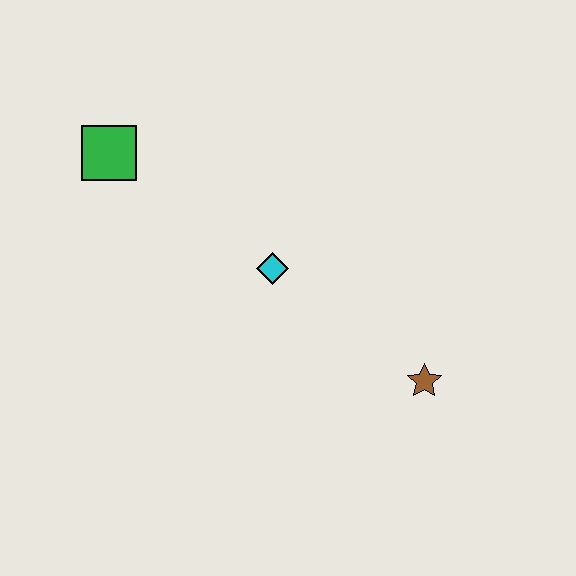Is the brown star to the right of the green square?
Yes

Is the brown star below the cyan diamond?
Yes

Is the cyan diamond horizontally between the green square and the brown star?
Yes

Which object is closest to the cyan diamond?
The brown star is closest to the cyan diamond.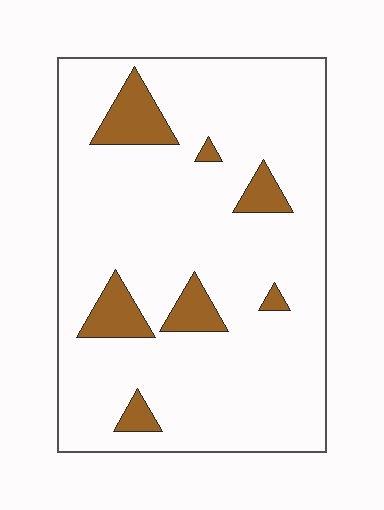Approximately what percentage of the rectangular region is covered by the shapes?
Approximately 10%.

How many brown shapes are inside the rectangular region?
7.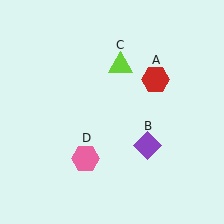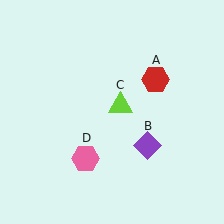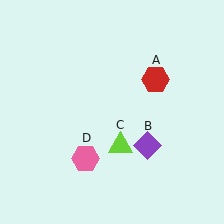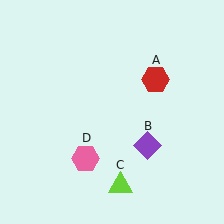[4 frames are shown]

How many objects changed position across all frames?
1 object changed position: lime triangle (object C).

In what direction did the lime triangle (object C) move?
The lime triangle (object C) moved down.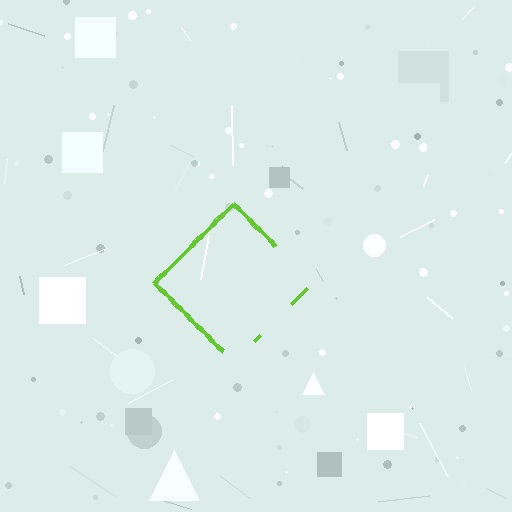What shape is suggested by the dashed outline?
The dashed outline suggests a diamond.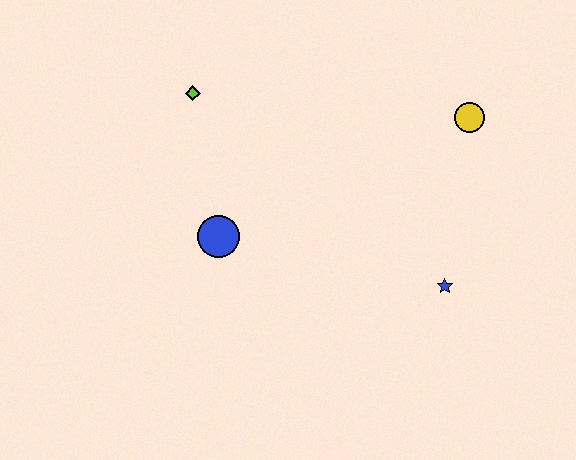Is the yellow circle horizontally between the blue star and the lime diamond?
No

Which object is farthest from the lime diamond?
The blue star is farthest from the lime diamond.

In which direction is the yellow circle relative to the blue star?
The yellow circle is above the blue star.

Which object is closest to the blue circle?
The lime diamond is closest to the blue circle.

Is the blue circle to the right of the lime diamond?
Yes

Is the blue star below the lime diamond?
Yes